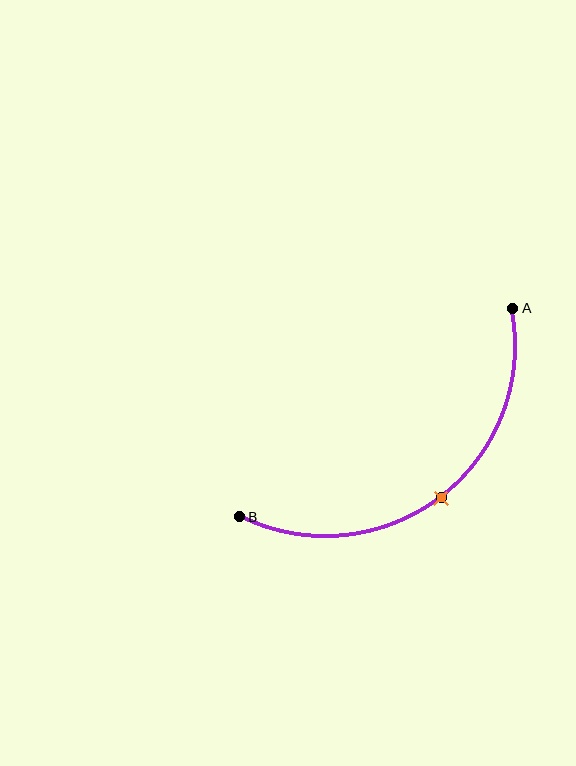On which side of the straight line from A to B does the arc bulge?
The arc bulges below and to the right of the straight line connecting A and B.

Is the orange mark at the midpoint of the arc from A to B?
Yes. The orange mark lies on the arc at equal arc-length from both A and B — it is the arc midpoint.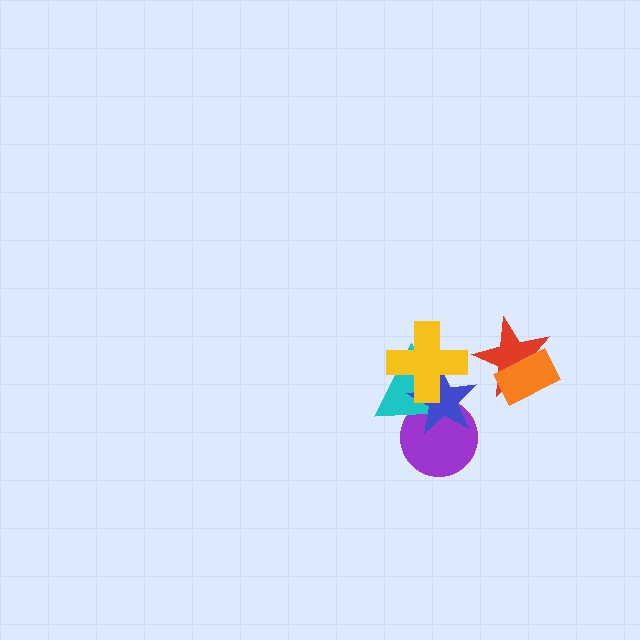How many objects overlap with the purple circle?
2 objects overlap with the purple circle.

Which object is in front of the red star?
The orange rectangle is in front of the red star.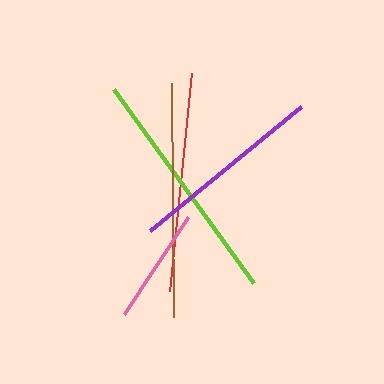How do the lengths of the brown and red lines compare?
The brown and red lines are approximately the same length.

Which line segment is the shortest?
The pink line is the shortest at approximately 116 pixels.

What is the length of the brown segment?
The brown segment is approximately 234 pixels long.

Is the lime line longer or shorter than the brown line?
The lime line is longer than the brown line.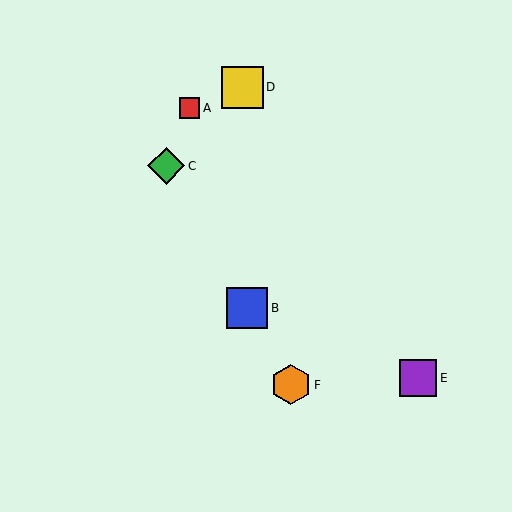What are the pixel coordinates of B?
Object B is at (247, 308).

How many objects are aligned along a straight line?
3 objects (B, C, F) are aligned along a straight line.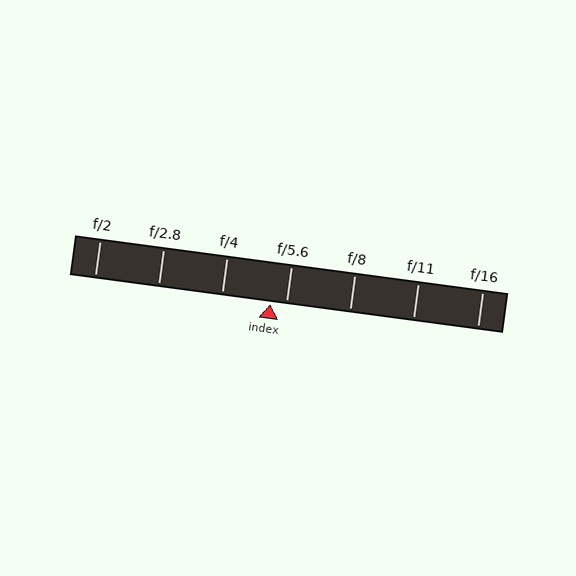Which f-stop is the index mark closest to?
The index mark is closest to f/5.6.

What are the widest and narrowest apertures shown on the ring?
The widest aperture shown is f/2 and the narrowest is f/16.